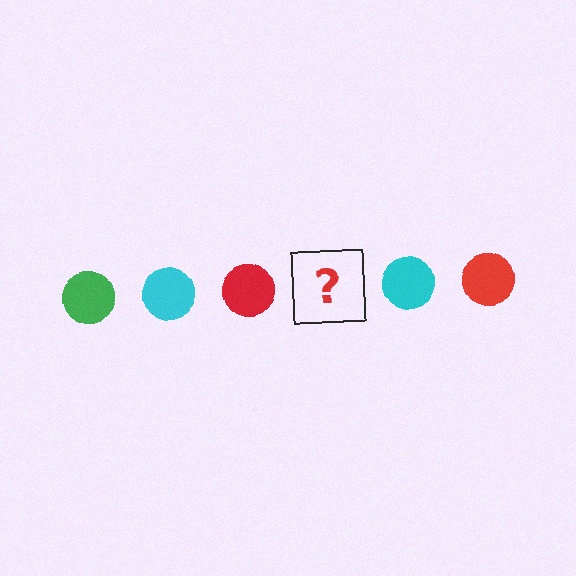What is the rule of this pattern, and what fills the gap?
The rule is that the pattern cycles through green, cyan, red circles. The gap should be filled with a green circle.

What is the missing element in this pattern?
The missing element is a green circle.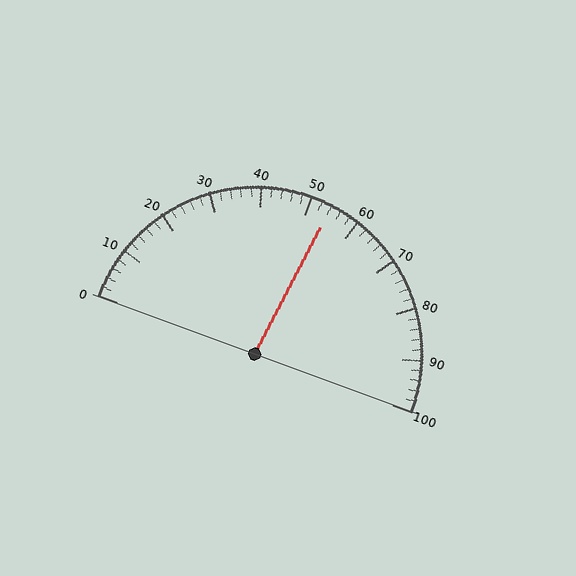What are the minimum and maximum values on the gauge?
The gauge ranges from 0 to 100.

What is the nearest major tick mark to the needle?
The nearest major tick mark is 50.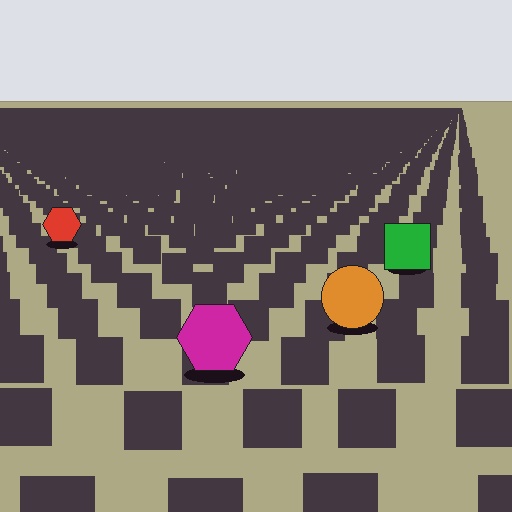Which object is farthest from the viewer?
The red hexagon is farthest from the viewer. It appears smaller and the ground texture around it is denser.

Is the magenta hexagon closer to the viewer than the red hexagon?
Yes. The magenta hexagon is closer — you can tell from the texture gradient: the ground texture is coarser near it.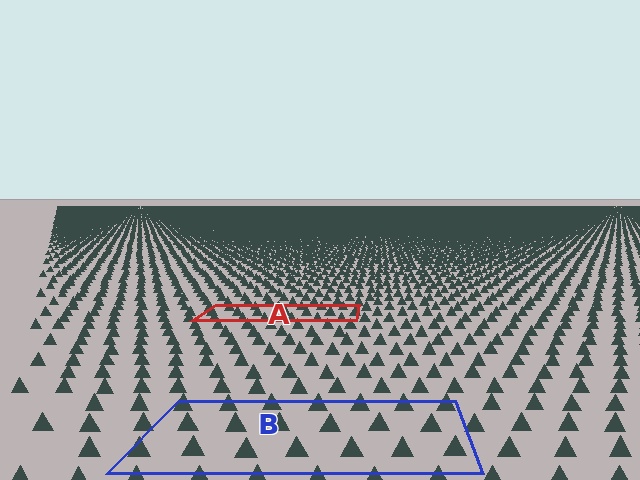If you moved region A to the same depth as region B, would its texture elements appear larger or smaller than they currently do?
They would appear larger. At a closer depth, the same texture elements are projected at a bigger on-screen size.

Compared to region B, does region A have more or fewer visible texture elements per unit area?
Region A has more texture elements per unit area — they are packed more densely because it is farther away.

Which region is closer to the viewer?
Region B is closer. The texture elements there are larger and more spread out.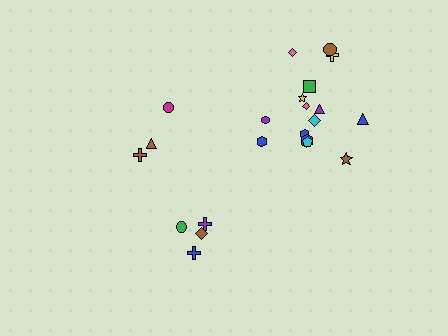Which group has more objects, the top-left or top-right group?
The top-right group.